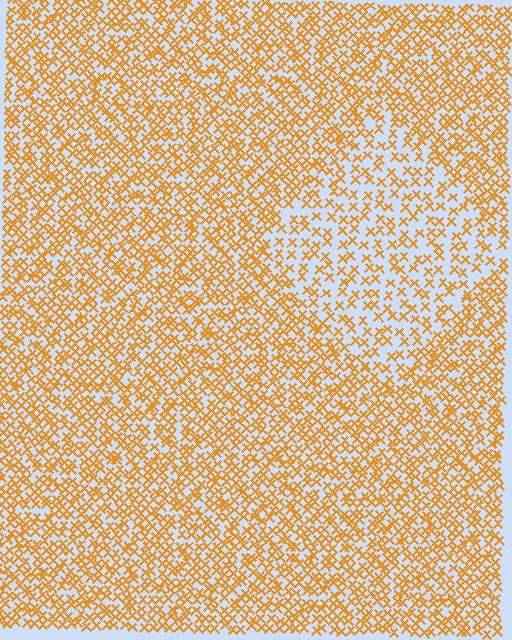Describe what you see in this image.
The image contains small orange elements arranged at two different densities. A diamond-shaped region is visible where the elements are less densely packed than the surrounding area.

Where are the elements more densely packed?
The elements are more densely packed outside the diamond boundary.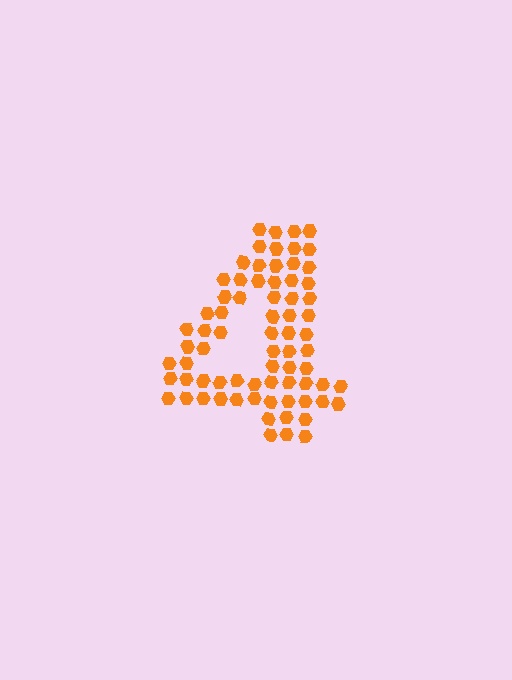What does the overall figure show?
The overall figure shows the digit 4.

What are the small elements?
The small elements are hexagons.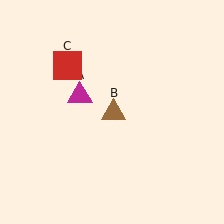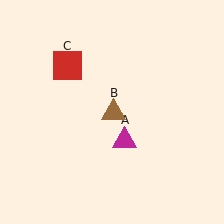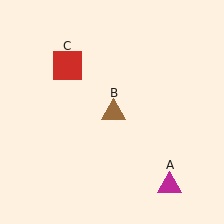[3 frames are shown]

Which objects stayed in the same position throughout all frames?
Brown triangle (object B) and red square (object C) remained stationary.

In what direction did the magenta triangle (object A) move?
The magenta triangle (object A) moved down and to the right.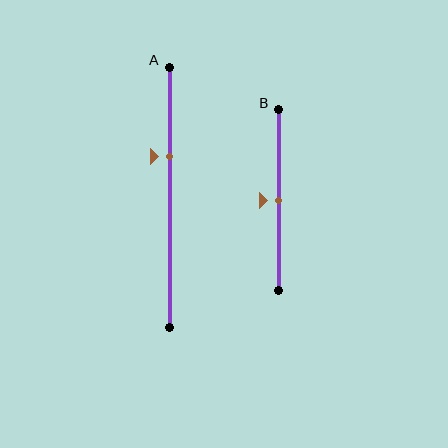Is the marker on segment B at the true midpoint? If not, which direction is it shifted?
Yes, the marker on segment B is at the true midpoint.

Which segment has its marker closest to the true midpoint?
Segment B has its marker closest to the true midpoint.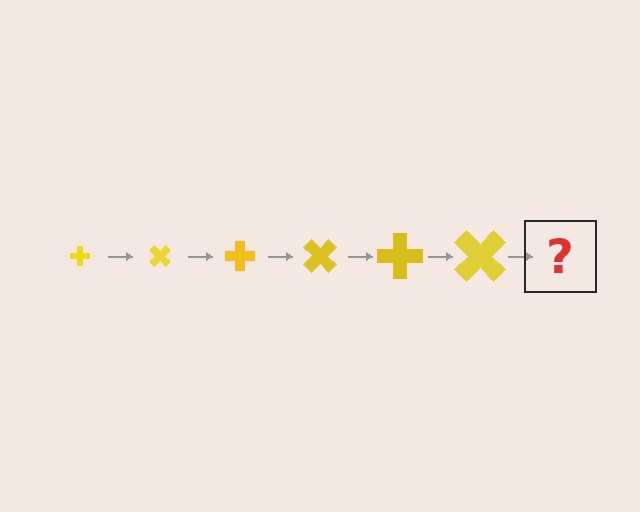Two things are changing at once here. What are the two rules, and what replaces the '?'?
The two rules are that the cross grows larger each step and it rotates 45 degrees each step. The '?' should be a cross, larger than the previous one and rotated 270 degrees from the start.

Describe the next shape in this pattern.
It should be a cross, larger than the previous one and rotated 270 degrees from the start.